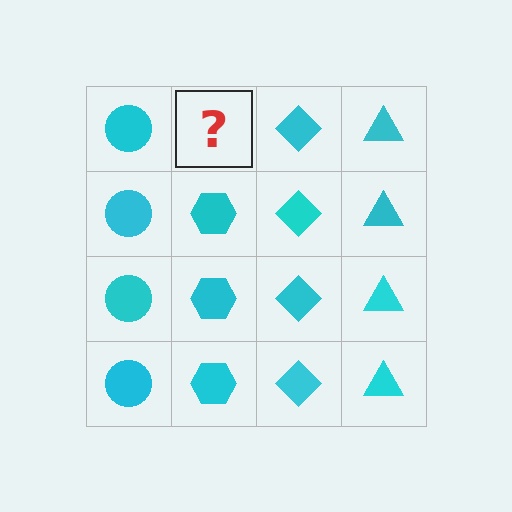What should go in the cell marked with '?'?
The missing cell should contain a cyan hexagon.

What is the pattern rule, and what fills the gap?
The rule is that each column has a consistent shape. The gap should be filled with a cyan hexagon.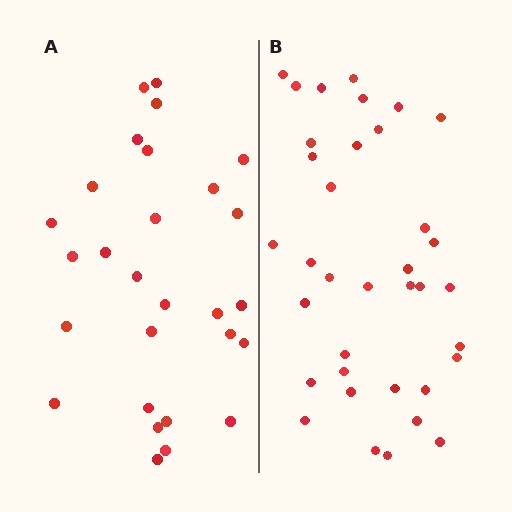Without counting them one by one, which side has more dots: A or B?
Region B (the right region) has more dots.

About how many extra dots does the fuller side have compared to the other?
Region B has roughly 8 or so more dots than region A.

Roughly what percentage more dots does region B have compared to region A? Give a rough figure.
About 30% more.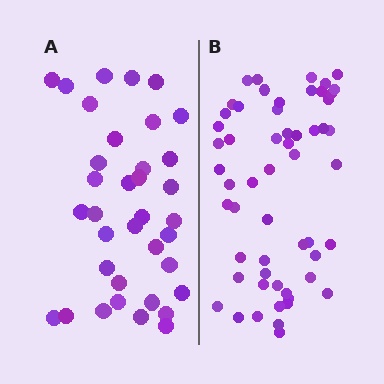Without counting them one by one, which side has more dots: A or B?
Region B (the right region) has more dots.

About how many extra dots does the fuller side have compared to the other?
Region B has approximately 20 more dots than region A.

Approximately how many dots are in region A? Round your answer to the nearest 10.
About 40 dots. (The exact count is 36, which rounds to 40.)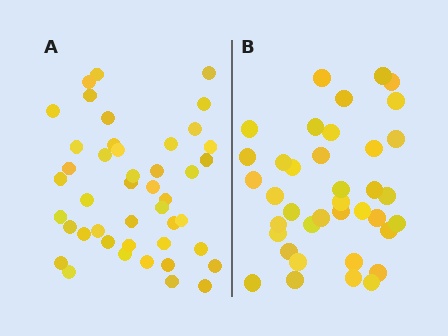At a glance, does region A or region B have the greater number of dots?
Region A (the left region) has more dots.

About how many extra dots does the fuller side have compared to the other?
Region A has about 6 more dots than region B.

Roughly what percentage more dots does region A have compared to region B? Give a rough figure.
About 15% more.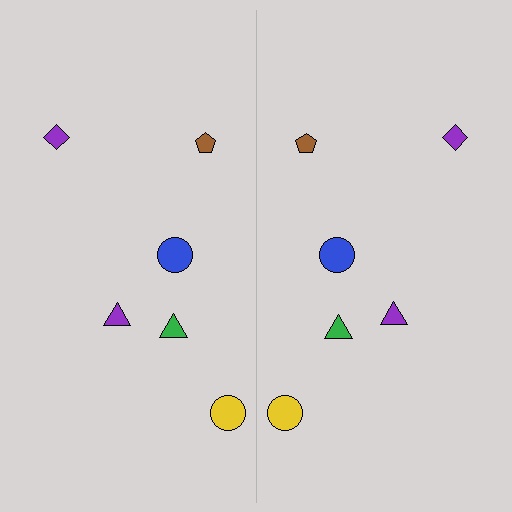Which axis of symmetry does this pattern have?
The pattern has a vertical axis of symmetry running through the center of the image.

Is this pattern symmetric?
Yes, this pattern has bilateral (reflection) symmetry.